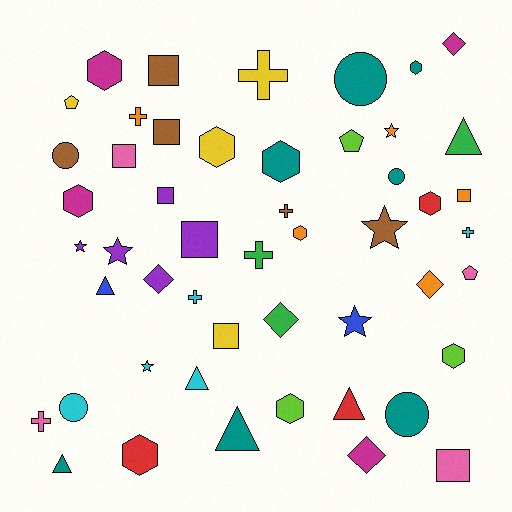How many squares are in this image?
There are 8 squares.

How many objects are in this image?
There are 50 objects.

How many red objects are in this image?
There are 3 red objects.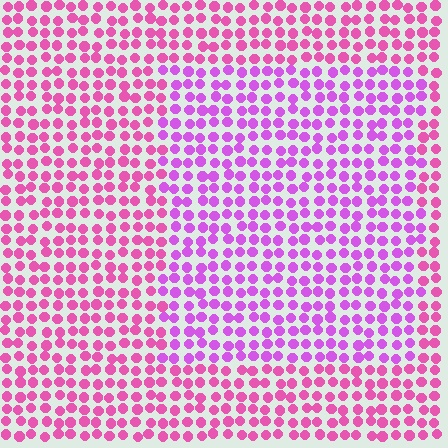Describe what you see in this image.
The image is filled with small pink elements in a uniform arrangement. A rectangle-shaped region is visible where the elements are tinted to a slightly different hue, forming a subtle color boundary.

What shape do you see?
I see a rectangle.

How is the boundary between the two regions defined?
The boundary is defined purely by a slight shift in hue (about 30 degrees). Spacing, size, and orientation are identical on both sides.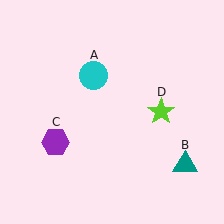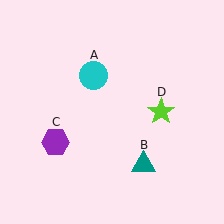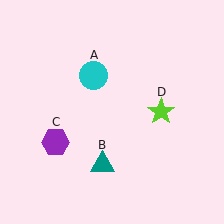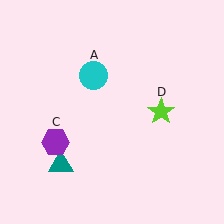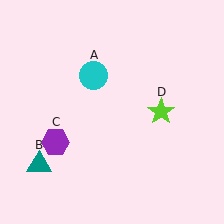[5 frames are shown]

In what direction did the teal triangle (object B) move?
The teal triangle (object B) moved left.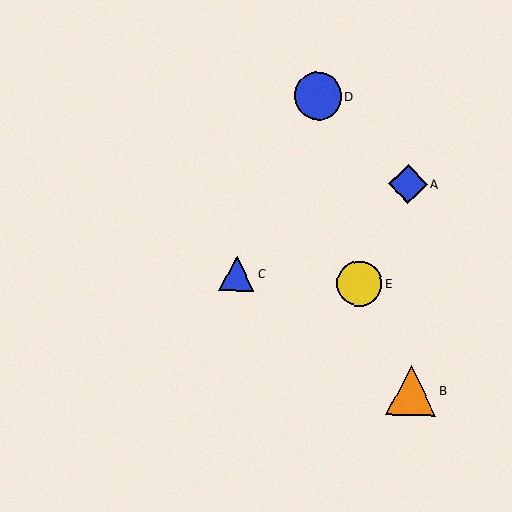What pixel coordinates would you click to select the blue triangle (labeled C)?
Click at (237, 274) to select the blue triangle C.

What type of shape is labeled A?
Shape A is a blue diamond.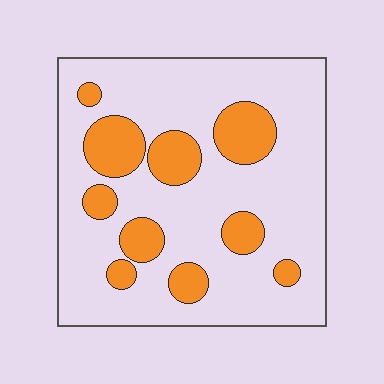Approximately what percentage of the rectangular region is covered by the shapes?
Approximately 20%.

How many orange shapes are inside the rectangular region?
10.